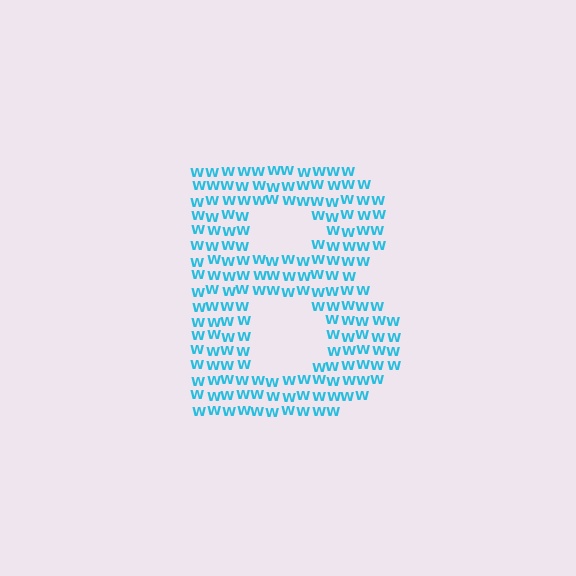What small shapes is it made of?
It is made of small letter W's.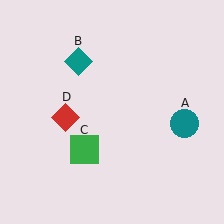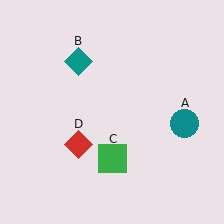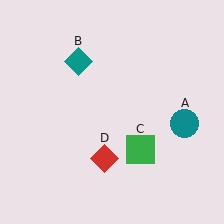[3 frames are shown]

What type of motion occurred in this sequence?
The green square (object C), red diamond (object D) rotated counterclockwise around the center of the scene.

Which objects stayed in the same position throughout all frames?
Teal circle (object A) and teal diamond (object B) remained stationary.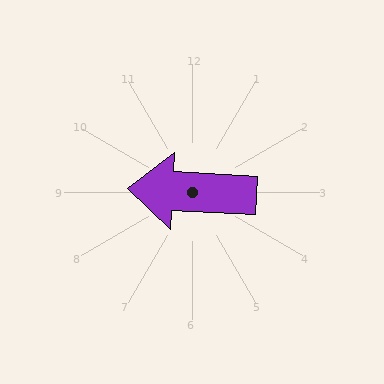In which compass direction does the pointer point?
West.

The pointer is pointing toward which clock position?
Roughly 9 o'clock.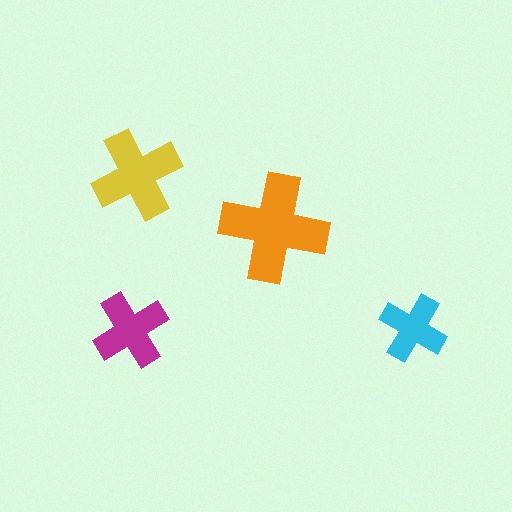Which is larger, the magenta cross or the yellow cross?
The yellow one.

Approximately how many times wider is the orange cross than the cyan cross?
About 1.5 times wider.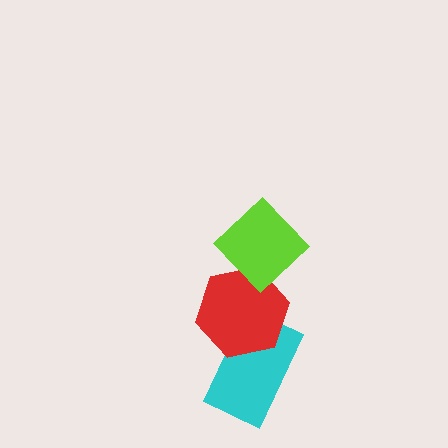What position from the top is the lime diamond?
The lime diamond is 1st from the top.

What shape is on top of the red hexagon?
The lime diamond is on top of the red hexagon.